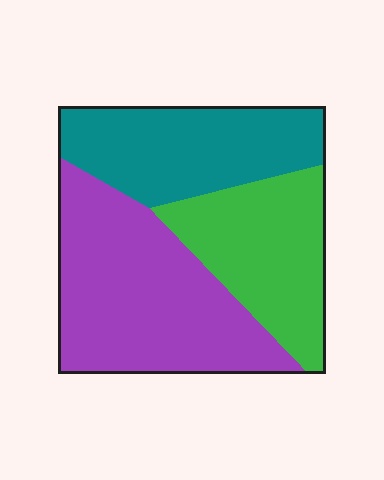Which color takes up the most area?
Purple, at roughly 45%.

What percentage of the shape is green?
Green covers about 30% of the shape.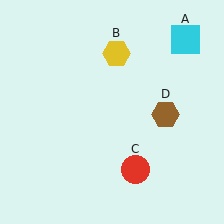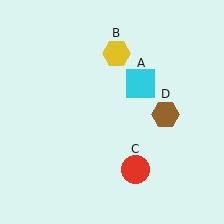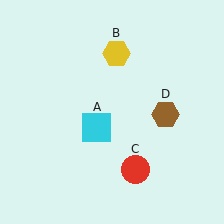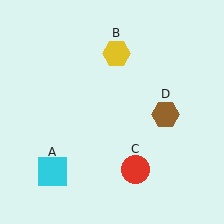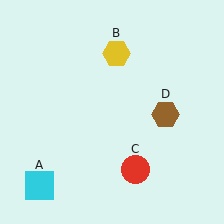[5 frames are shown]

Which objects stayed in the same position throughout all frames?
Yellow hexagon (object B) and red circle (object C) and brown hexagon (object D) remained stationary.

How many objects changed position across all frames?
1 object changed position: cyan square (object A).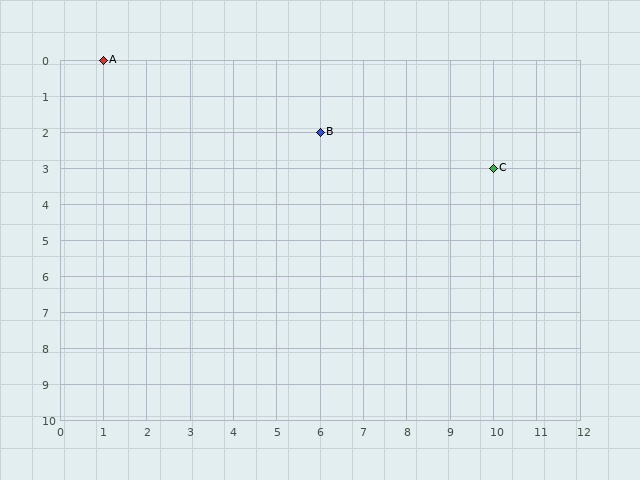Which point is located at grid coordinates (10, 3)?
Point C is at (10, 3).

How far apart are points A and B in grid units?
Points A and B are 5 columns and 2 rows apart (about 5.4 grid units diagonally).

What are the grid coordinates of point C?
Point C is at grid coordinates (10, 3).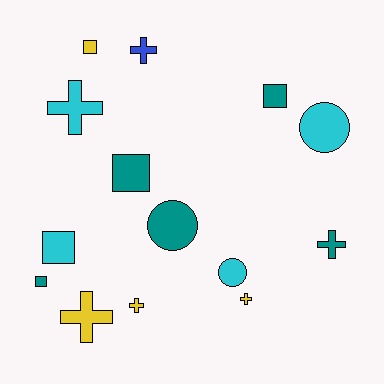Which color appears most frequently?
Teal, with 5 objects.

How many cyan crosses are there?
There is 1 cyan cross.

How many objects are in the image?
There are 14 objects.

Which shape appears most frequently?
Cross, with 6 objects.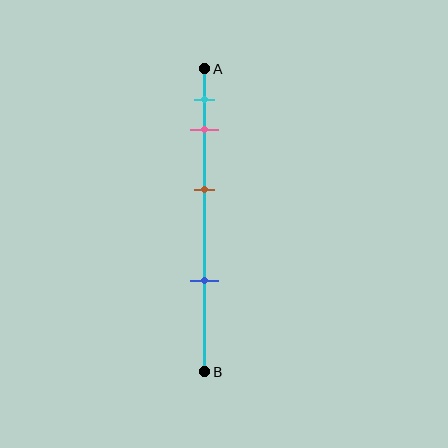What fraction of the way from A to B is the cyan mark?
The cyan mark is approximately 10% (0.1) of the way from A to B.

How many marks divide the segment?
There are 4 marks dividing the segment.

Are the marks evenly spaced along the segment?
No, the marks are not evenly spaced.